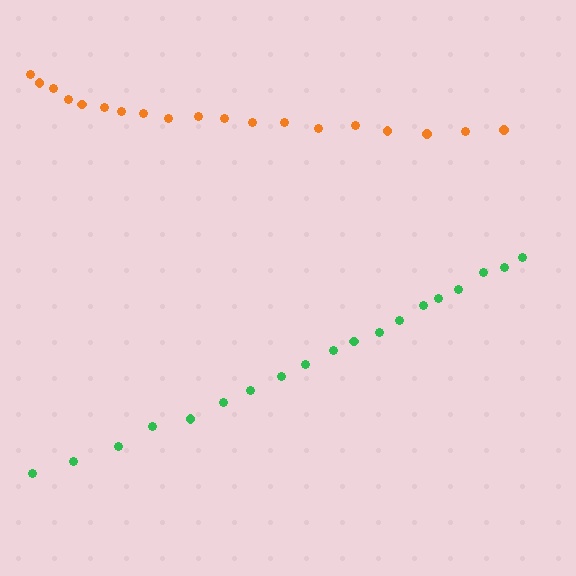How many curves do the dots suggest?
There are 2 distinct paths.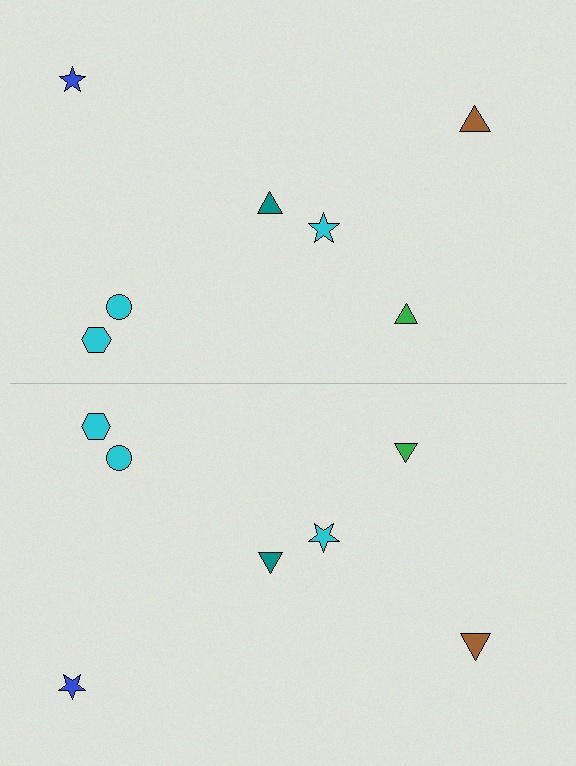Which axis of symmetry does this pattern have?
The pattern has a horizontal axis of symmetry running through the center of the image.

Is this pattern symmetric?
Yes, this pattern has bilateral (reflection) symmetry.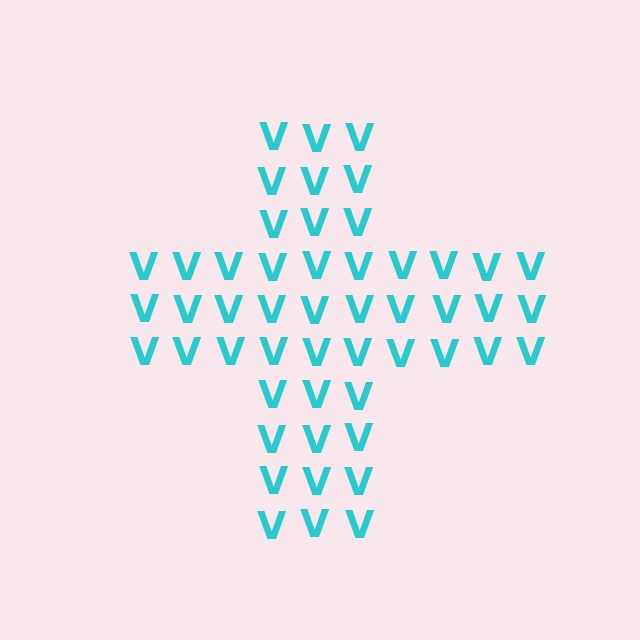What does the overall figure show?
The overall figure shows a cross.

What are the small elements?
The small elements are letter V's.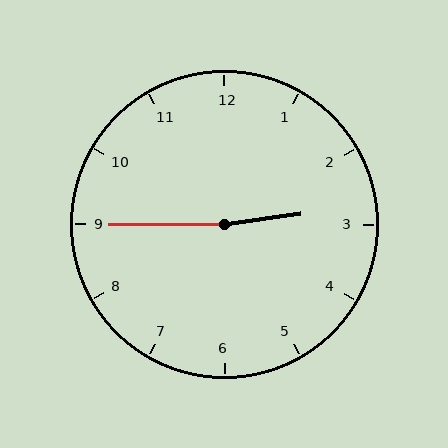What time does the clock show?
2:45.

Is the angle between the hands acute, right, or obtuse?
It is obtuse.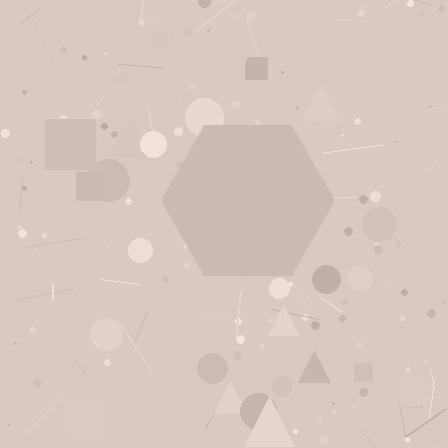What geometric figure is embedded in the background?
A hexagon is embedded in the background.